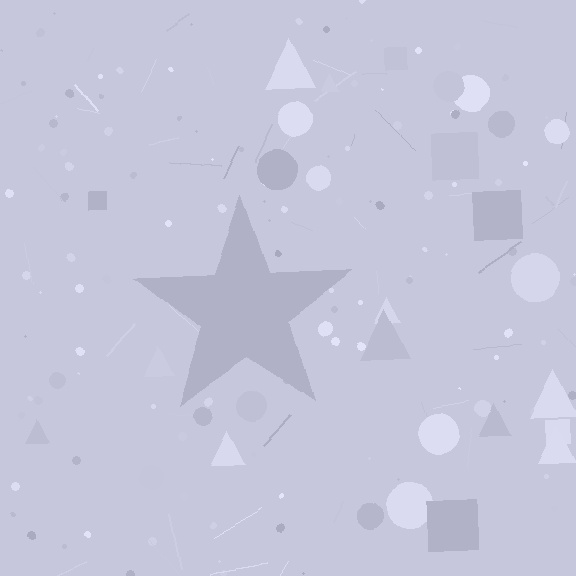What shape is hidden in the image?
A star is hidden in the image.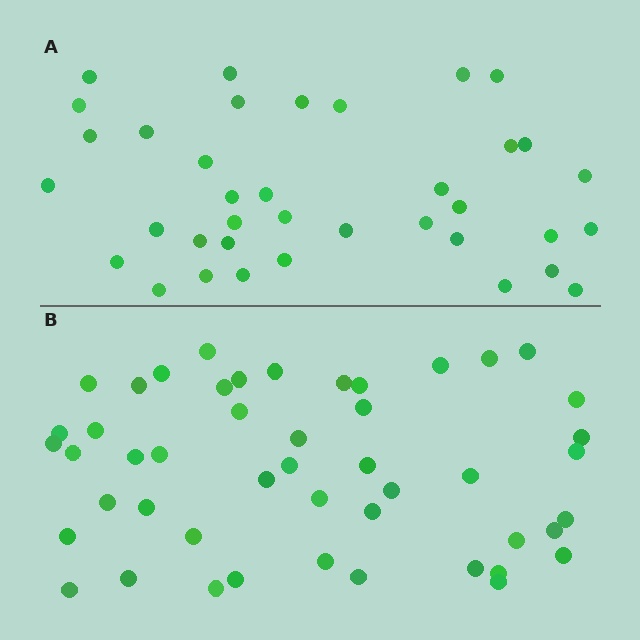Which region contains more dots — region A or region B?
Region B (the bottom region) has more dots.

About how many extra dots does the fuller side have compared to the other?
Region B has roughly 12 or so more dots than region A.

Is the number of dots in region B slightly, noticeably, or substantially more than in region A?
Region B has noticeably more, but not dramatically so. The ratio is roughly 1.3 to 1.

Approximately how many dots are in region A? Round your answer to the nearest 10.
About 40 dots. (The exact count is 37, which rounds to 40.)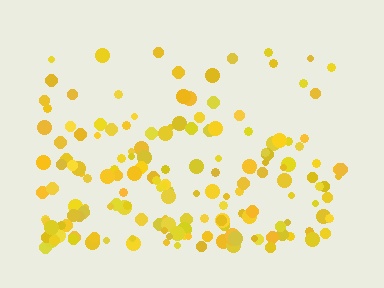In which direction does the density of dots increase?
From top to bottom, with the bottom side densest.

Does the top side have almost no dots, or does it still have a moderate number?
Still a moderate number, just noticeably fewer than the bottom.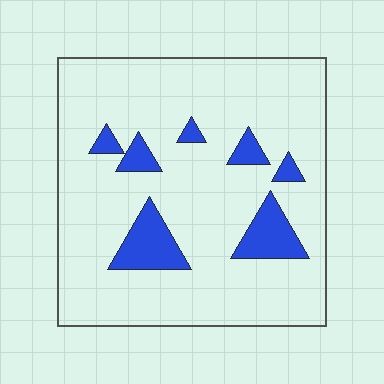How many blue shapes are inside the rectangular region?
7.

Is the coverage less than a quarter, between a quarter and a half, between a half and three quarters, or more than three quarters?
Less than a quarter.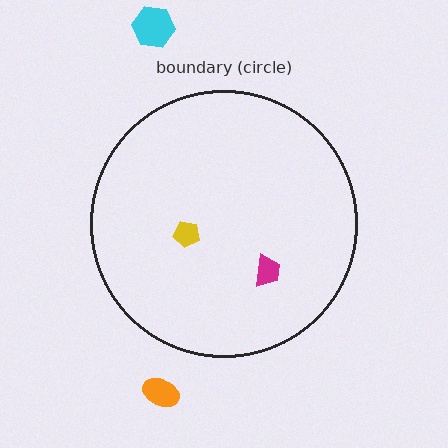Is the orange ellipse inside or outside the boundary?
Outside.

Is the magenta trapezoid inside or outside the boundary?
Inside.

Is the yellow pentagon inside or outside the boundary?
Inside.